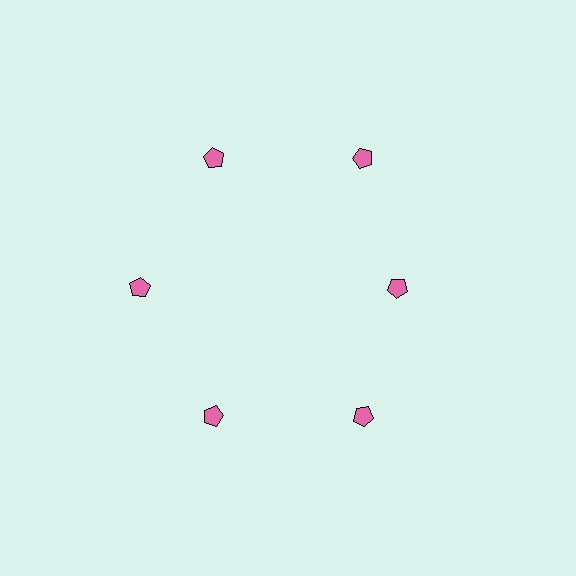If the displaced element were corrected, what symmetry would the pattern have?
It would have 6-fold rotational symmetry — the pattern would map onto itself every 60 degrees.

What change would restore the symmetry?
The symmetry would be restored by moving it outward, back onto the ring so that all 6 pentagons sit at equal angles and equal distance from the center.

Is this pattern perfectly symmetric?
No. The 6 pink pentagons are arranged in a ring, but one element near the 3 o'clock position is pulled inward toward the center, breaking the 6-fold rotational symmetry.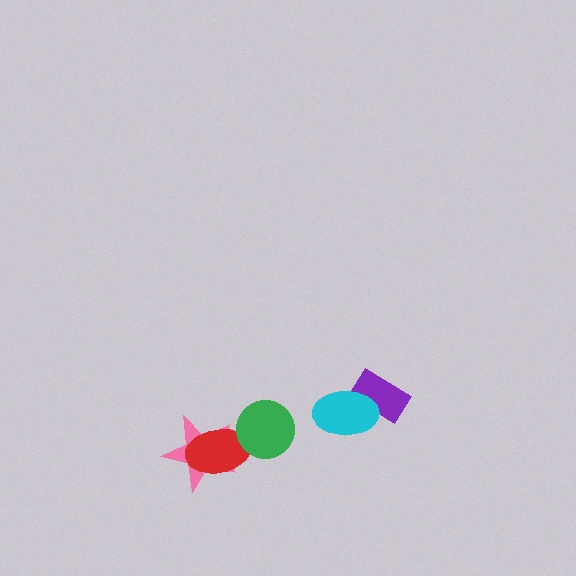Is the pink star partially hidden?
Yes, it is partially covered by another shape.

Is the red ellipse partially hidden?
Yes, it is partially covered by another shape.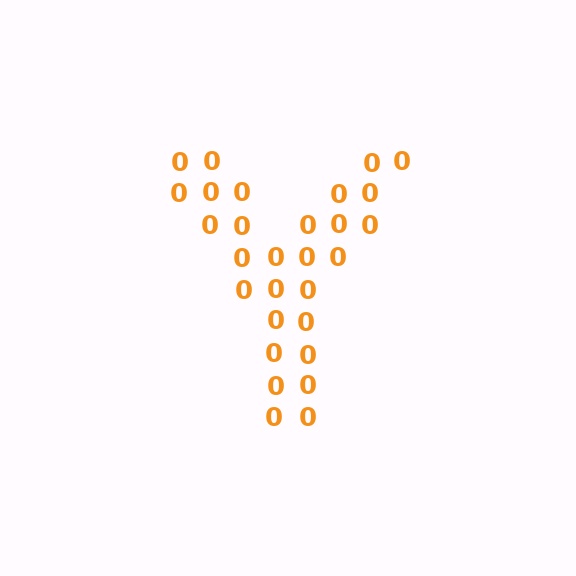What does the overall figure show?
The overall figure shows the letter Y.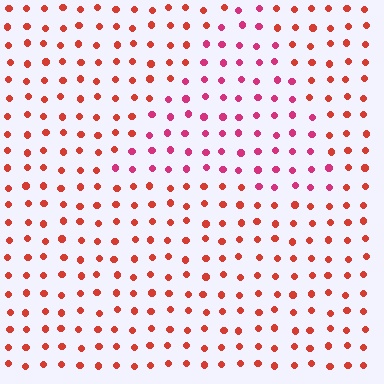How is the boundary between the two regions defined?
The boundary is defined purely by a slight shift in hue (about 33 degrees). Spacing, size, and orientation are identical on both sides.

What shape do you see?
I see a triangle.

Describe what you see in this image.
The image is filled with small red elements in a uniform arrangement. A triangle-shaped region is visible where the elements are tinted to a slightly different hue, forming a subtle color boundary.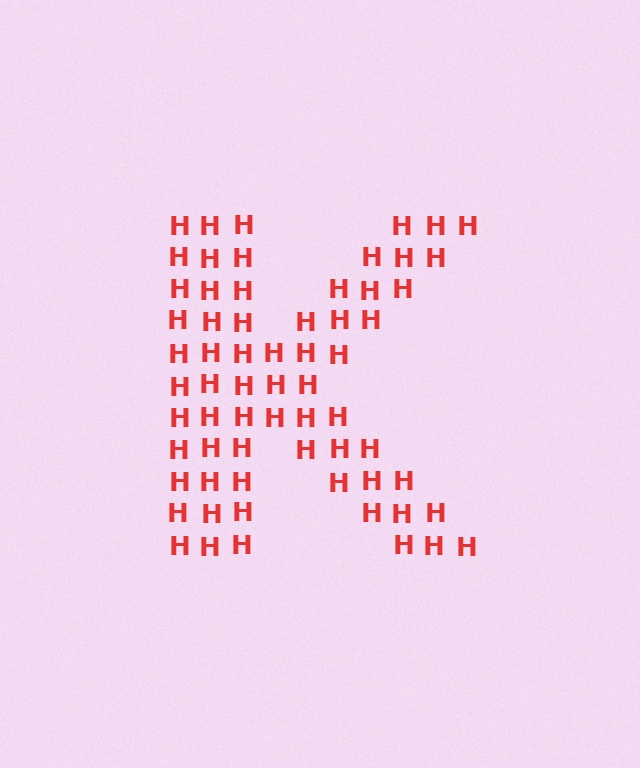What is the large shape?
The large shape is the letter K.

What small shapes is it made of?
It is made of small letter H's.